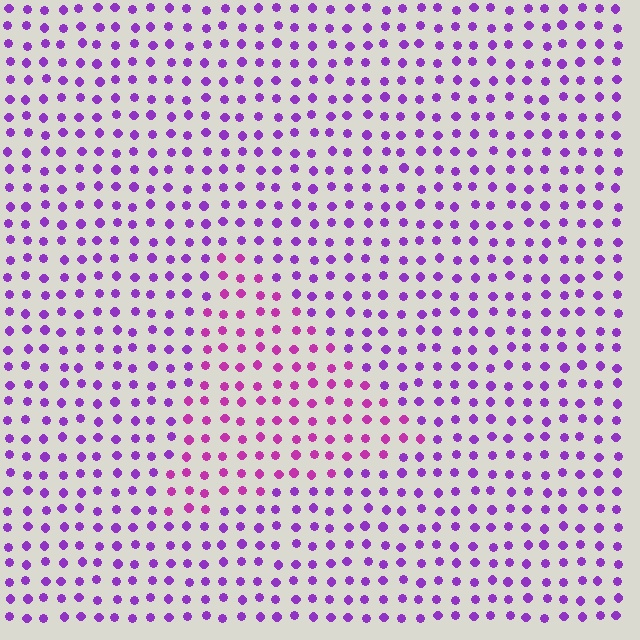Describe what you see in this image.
The image is filled with small purple elements in a uniform arrangement. A triangle-shaped region is visible where the elements are tinted to a slightly different hue, forming a subtle color boundary.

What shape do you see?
I see a triangle.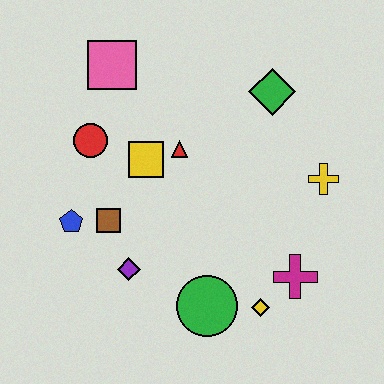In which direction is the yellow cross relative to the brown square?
The yellow cross is to the right of the brown square.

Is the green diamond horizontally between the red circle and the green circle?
No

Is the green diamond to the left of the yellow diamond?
No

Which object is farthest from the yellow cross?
The blue pentagon is farthest from the yellow cross.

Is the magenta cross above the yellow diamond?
Yes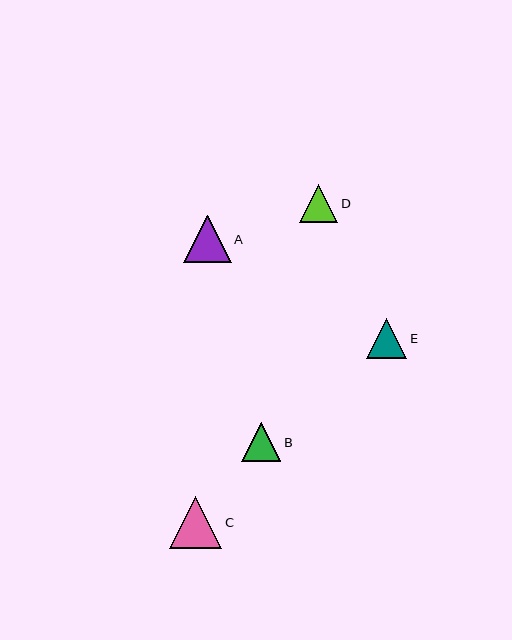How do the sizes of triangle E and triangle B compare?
Triangle E and triangle B are approximately the same size.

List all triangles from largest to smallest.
From largest to smallest: C, A, E, B, D.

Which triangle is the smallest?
Triangle D is the smallest with a size of approximately 38 pixels.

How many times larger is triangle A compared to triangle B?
Triangle A is approximately 1.2 times the size of triangle B.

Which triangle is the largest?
Triangle C is the largest with a size of approximately 52 pixels.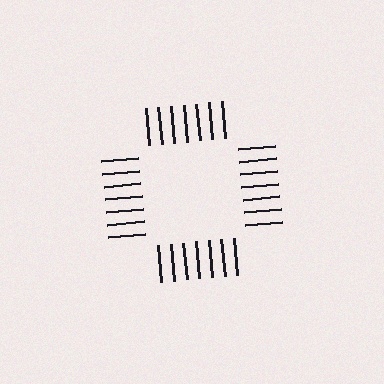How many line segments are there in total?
28 — 7 along each of the 4 edges.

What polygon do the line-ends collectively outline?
An illusory square — the line segments terminate on its edges but no continuous stroke is drawn.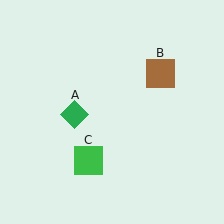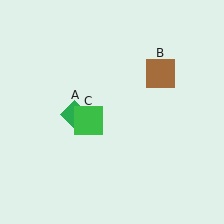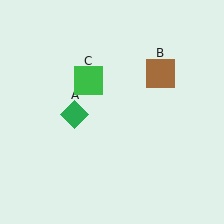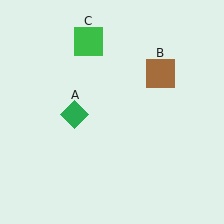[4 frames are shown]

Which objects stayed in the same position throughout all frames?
Green diamond (object A) and brown square (object B) remained stationary.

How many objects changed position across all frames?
1 object changed position: green square (object C).